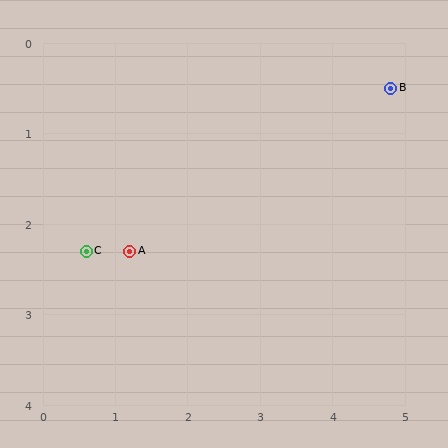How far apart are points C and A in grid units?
Points C and A are about 0.6 grid units apart.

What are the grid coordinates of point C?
Point C is at approximately (0.6, 2.3).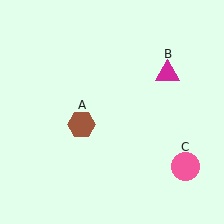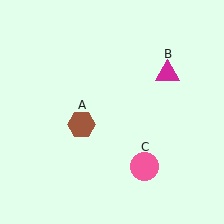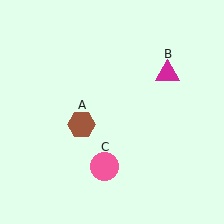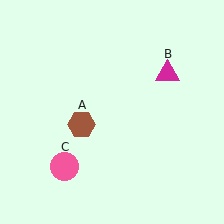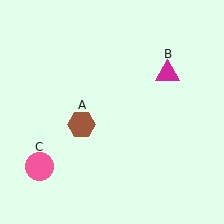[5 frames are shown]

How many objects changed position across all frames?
1 object changed position: pink circle (object C).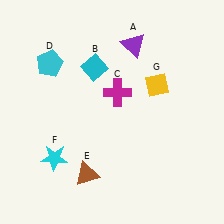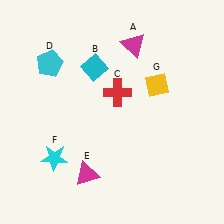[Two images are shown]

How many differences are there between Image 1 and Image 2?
There are 3 differences between the two images.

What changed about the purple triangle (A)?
In Image 1, A is purple. In Image 2, it changed to magenta.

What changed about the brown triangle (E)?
In Image 1, E is brown. In Image 2, it changed to magenta.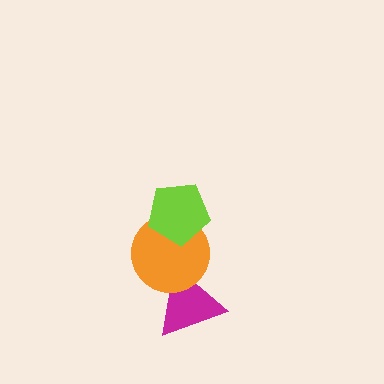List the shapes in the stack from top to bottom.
From top to bottom: the lime pentagon, the orange circle, the magenta triangle.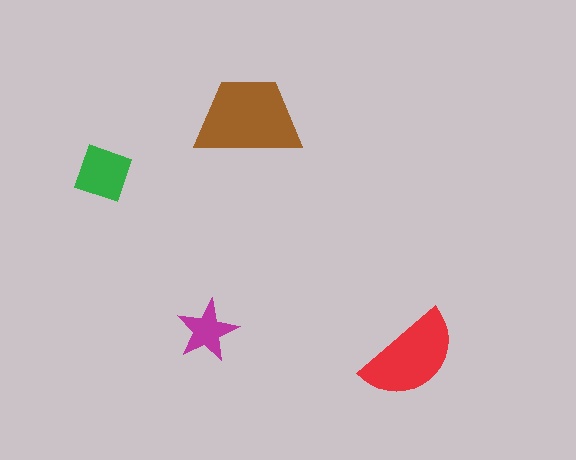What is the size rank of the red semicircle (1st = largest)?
2nd.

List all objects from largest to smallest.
The brown trapezoid, the red semicircle, the green diamond, the magenta star.